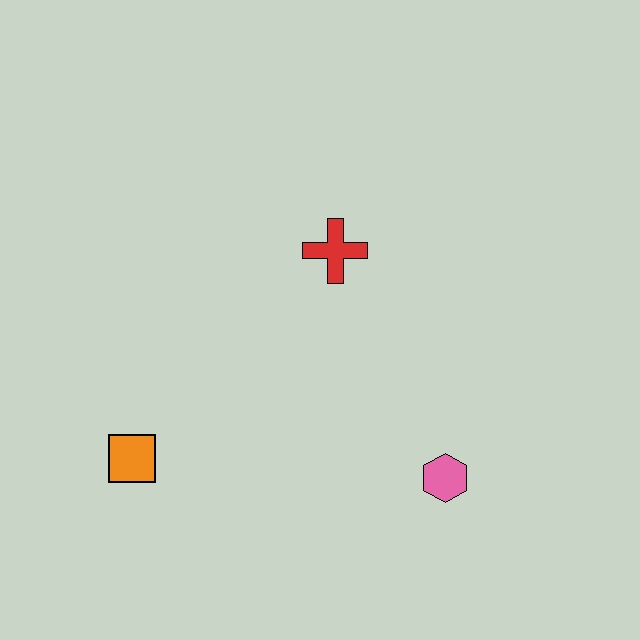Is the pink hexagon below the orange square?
Yes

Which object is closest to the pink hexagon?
The red cross is closest to the pink hexagon.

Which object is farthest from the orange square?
The pink hexagon is farthest from the orange square.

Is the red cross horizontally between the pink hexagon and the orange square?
Yes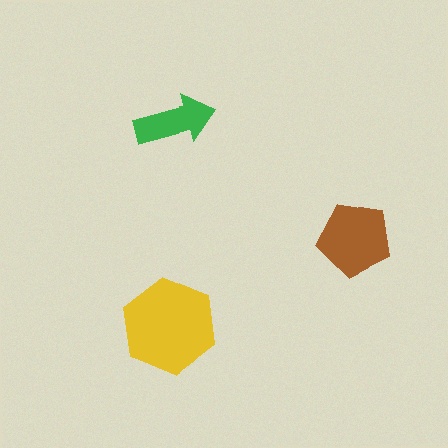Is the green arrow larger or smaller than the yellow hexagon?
Smaller.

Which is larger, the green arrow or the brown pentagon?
The brown pentagon.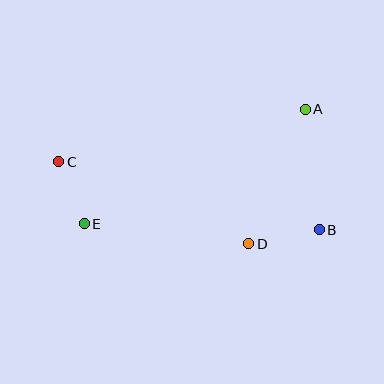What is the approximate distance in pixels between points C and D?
The distance between C and D is approximately 207 pixels.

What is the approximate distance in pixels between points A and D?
The distance between A and D is approximately 146 pixels.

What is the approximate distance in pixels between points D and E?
The distance between D and E is approximately 165 pixels.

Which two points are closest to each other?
Points C and E are closest to each other.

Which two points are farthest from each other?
Points B and C are farthest from each other.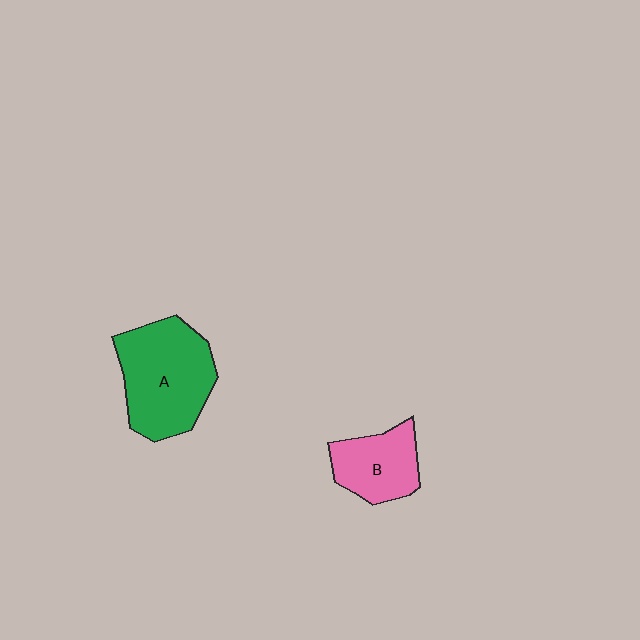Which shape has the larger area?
Shape A (green).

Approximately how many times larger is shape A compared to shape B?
Approximately 1.7 times.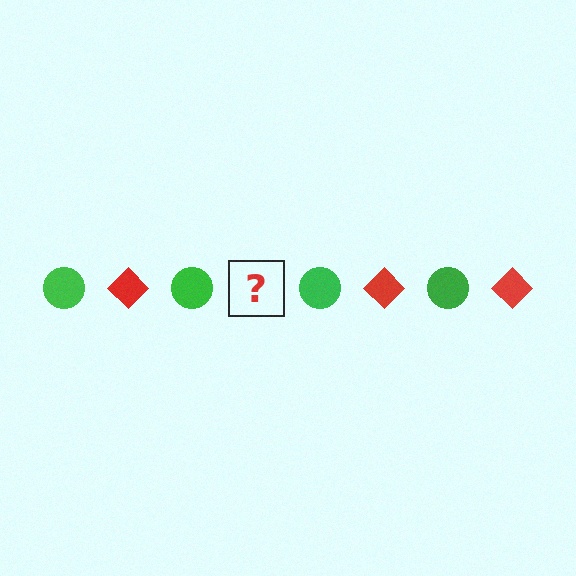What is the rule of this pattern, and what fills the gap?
The rule is that the pattern alternates between green circle and red diamond. The gap should be filled with a red diamond.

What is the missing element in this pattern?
The missing element is a red diamond.